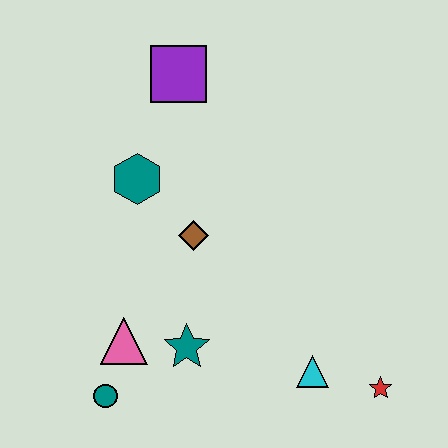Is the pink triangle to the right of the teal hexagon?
No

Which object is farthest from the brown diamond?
The red star is farthest from the brown diamond.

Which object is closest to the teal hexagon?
The brown diamond is closest to the teal hexagon.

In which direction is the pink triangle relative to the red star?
The pink triangle is to the left of the red star.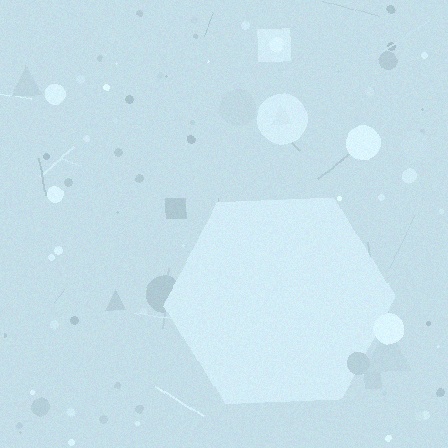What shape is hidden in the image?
A hexagon is hidden in the image.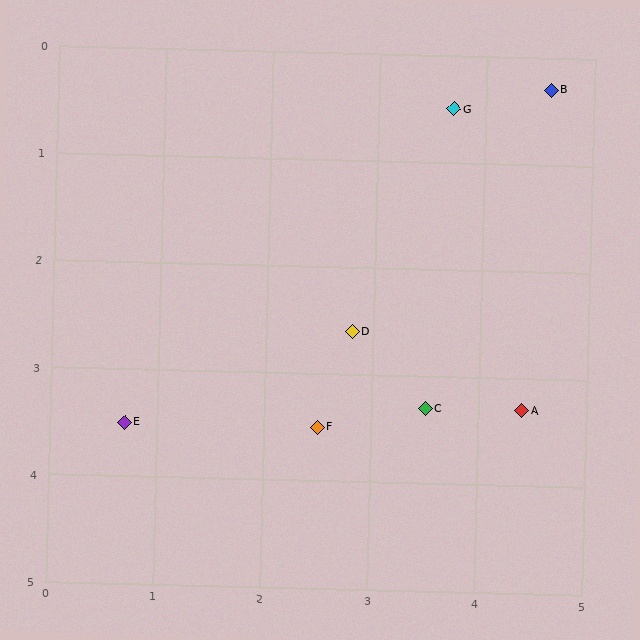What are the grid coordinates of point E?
Point E is at approximately (0.7, 3.5).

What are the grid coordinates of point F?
Point F is at approximately (2.5, 3.5).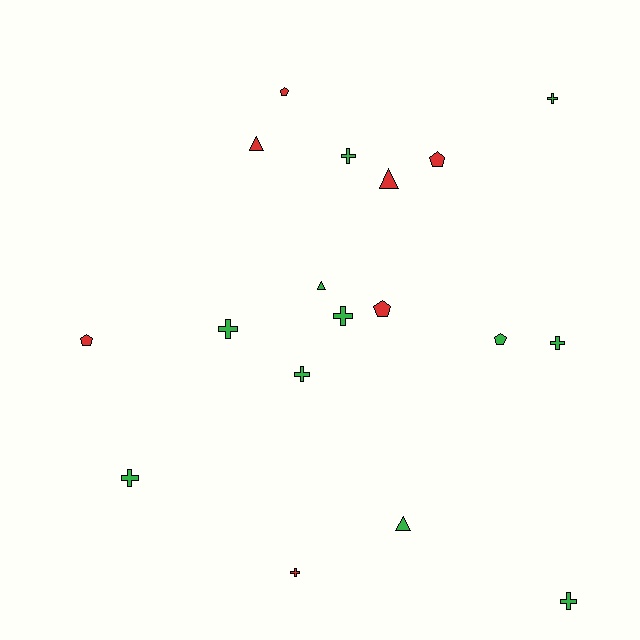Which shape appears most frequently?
Cross, with 9 objects.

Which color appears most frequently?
Green, with 11 objects.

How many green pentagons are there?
There is 1 green pentagon.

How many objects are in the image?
There are 18 objects.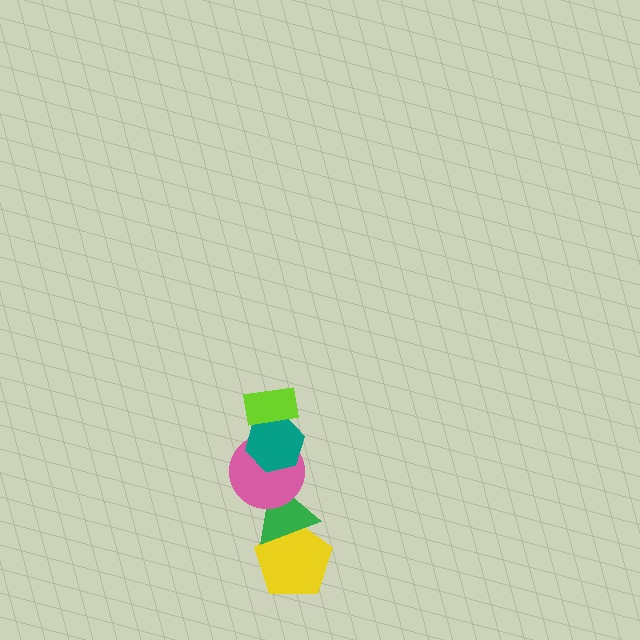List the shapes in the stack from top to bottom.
From top to bottom: the lime rectangle, the teal hexagon, the pink circle, the green triangle, the yellow pentagon.